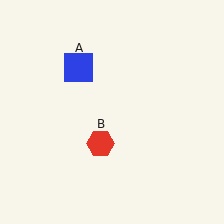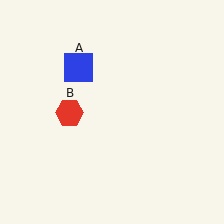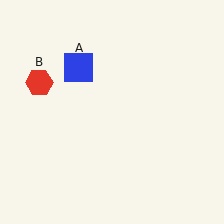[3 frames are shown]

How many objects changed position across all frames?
1 object changed position: red hexagon (object B).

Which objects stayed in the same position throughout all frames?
Blue square (object A) remained stationary.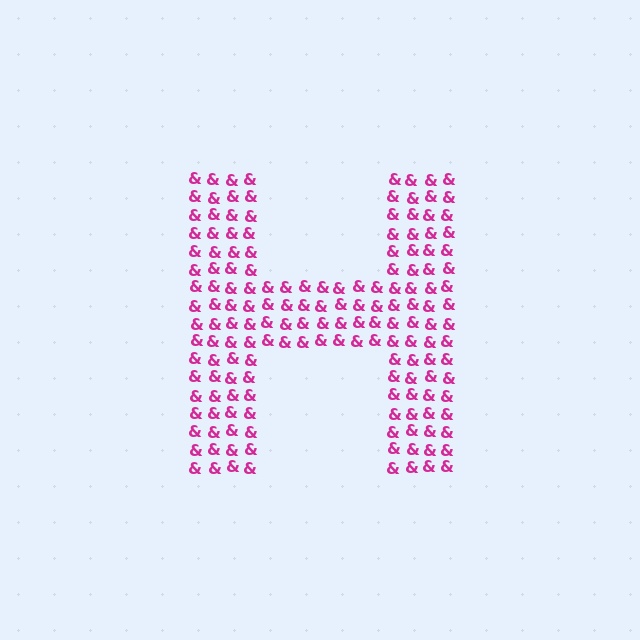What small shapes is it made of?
It is made of small ampersands.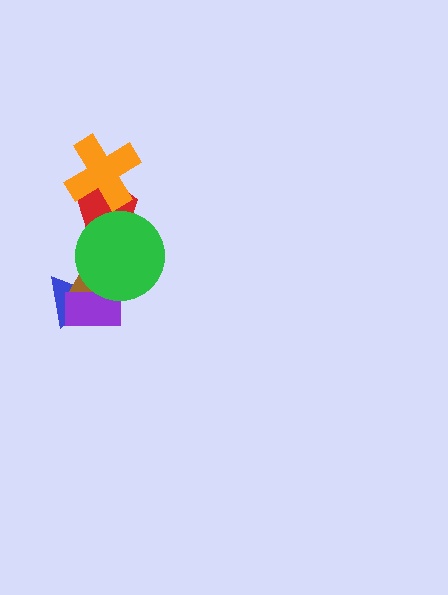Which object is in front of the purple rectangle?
The green circle is in front of the purple rectangle.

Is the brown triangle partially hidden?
Yes, it is partially covered by another shape.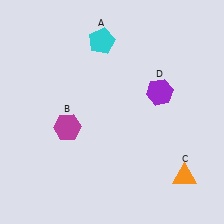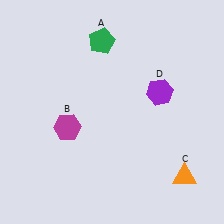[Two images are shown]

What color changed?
The pentagon (A) changed from cyan in Image 1 to green in Image 2.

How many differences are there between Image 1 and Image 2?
There is 1 difference between the two images.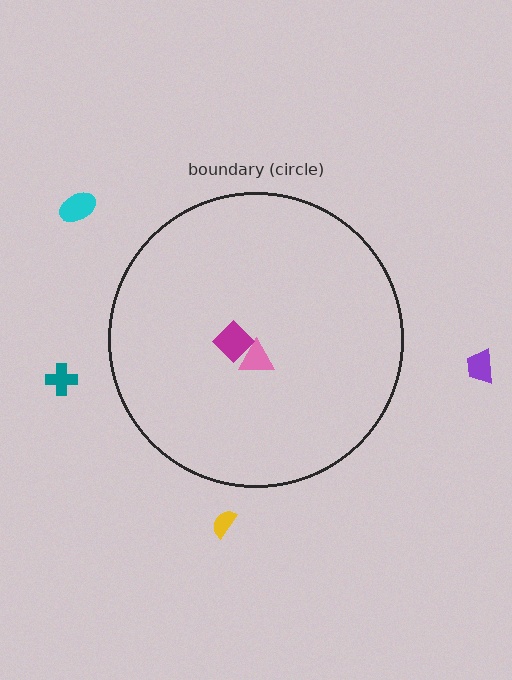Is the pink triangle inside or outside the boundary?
Inside.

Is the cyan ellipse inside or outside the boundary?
Outside.